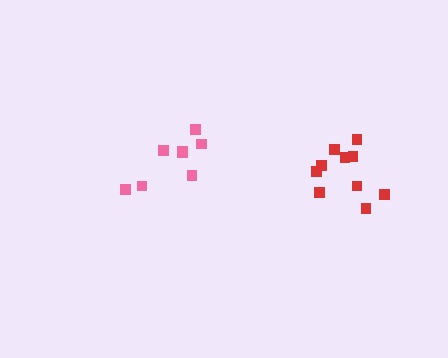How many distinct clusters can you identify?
There are 2 distinct clusters.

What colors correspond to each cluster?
The clusters are colored: pink, red.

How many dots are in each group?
Group 1: 8 dots, Group 2: 10 dots (18 total).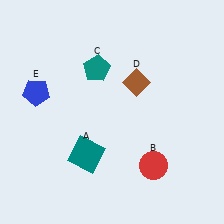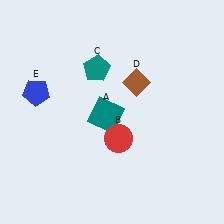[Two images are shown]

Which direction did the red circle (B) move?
The red circle (B) moved left.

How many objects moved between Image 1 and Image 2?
2 objects moved between the two images.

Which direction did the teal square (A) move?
The teal square (A) moved up.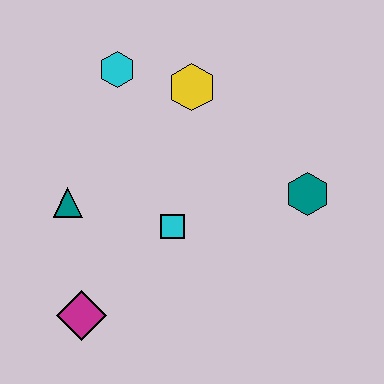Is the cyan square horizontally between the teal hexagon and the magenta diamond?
Yes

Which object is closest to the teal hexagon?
The cyan square is closest to the teal hexagon.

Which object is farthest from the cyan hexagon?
The magenta diamond is farthest from the cyan hexagon.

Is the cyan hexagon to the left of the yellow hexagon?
Yes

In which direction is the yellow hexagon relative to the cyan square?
The yellow hexagon is above the cyan square.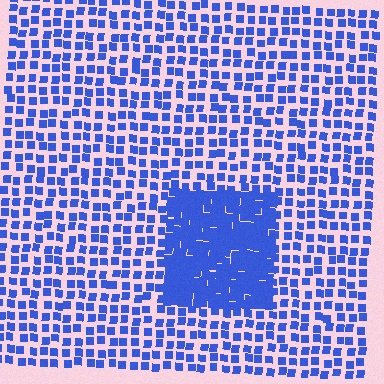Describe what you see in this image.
The image contains small blue elements arranged at two different densities. A rectangle-shaped region is visible where the elements are more densely packed than the surrounding area.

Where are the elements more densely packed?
The elements are more densely packed inside the rectangle boundary.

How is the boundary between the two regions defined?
The boundary is defined by a change in element density (approximately 2.4x ratio). All elements are the same color, size, and shape.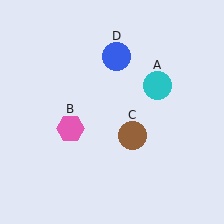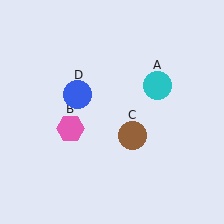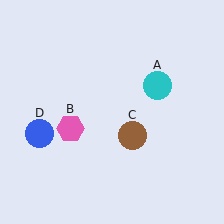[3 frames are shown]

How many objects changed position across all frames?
1 object changed position: blue circle (object D).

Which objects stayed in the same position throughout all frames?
Cyan circle (object A) and pink hexagon (object B) and brown circle (object C) remained stationary.